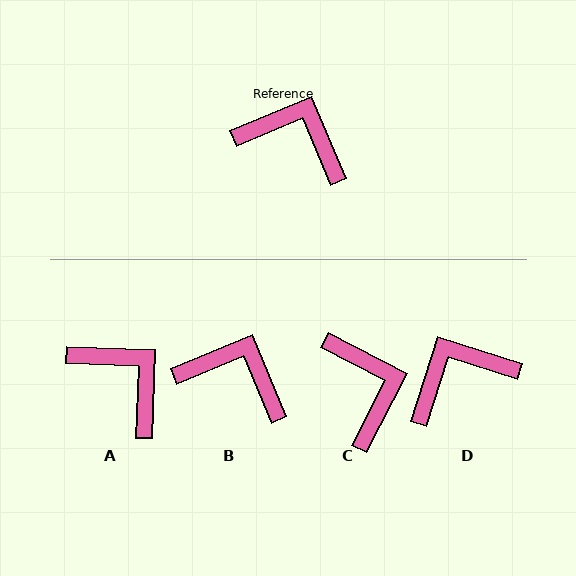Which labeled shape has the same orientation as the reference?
B.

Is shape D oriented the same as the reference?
No, it is off by about 50 degrees.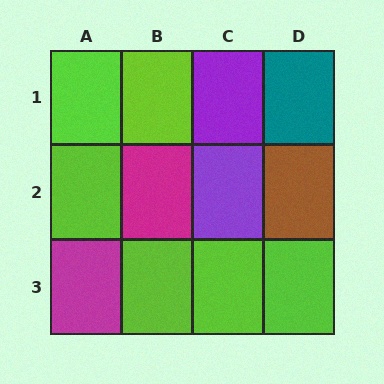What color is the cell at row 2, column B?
Magenta.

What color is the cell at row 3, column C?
Lime.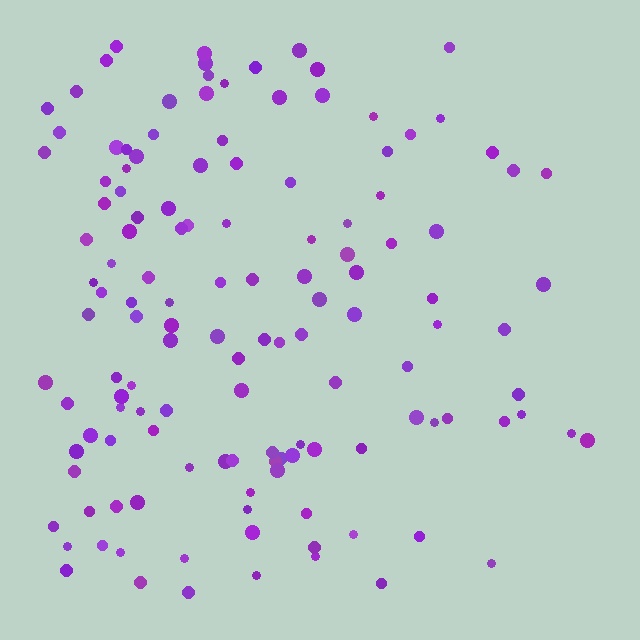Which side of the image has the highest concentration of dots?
The left.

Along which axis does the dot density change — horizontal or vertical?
Horizontal.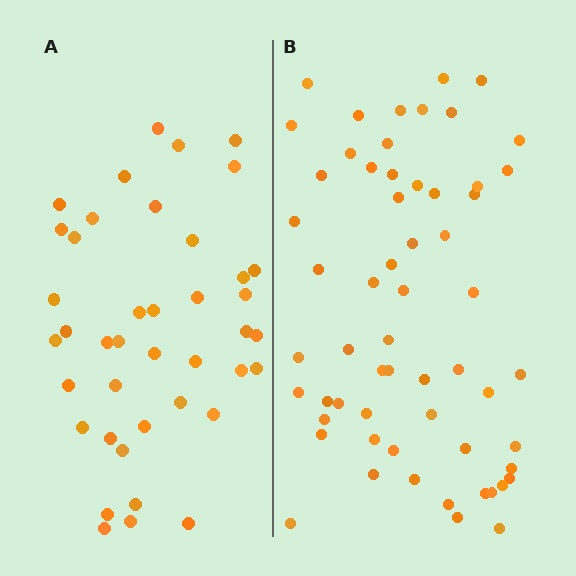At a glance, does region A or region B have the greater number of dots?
Region B (the right region) has more dots.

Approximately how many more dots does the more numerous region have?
Region B has approximately 20 more dots than region A.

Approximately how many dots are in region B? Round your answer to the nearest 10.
About 60 dots. (The exact count is 59, which rounds to 60.)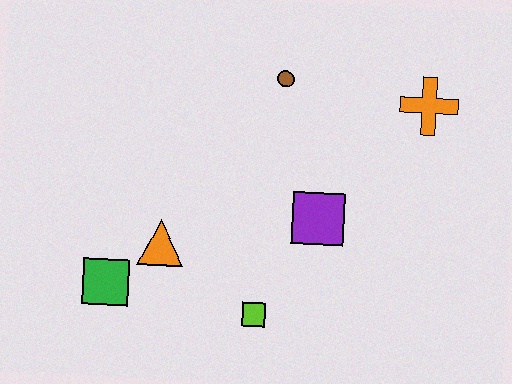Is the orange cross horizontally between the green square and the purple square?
No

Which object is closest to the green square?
The orange triangle is closest to the green square.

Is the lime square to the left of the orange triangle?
No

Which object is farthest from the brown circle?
The green square is farthest from the brown circle.